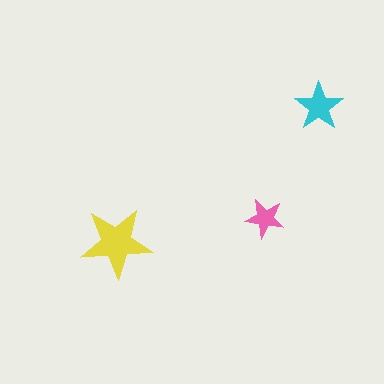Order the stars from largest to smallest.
the yellow one, the cyan one, the pink one.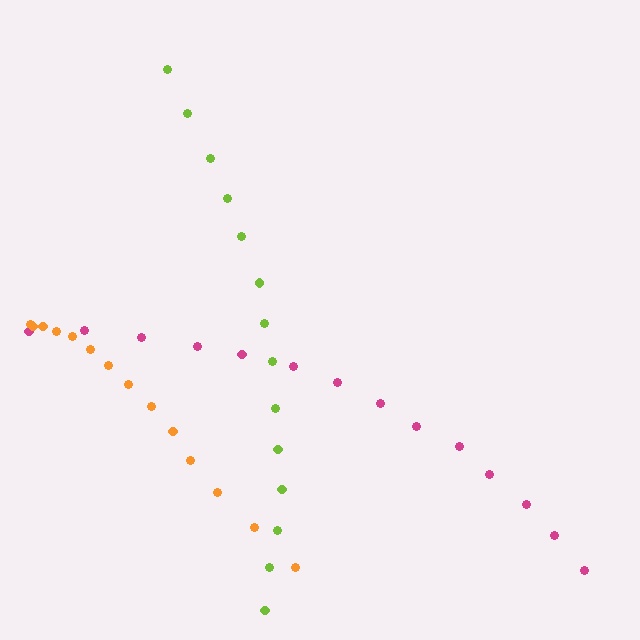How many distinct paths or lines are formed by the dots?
There are 3 distinct paths.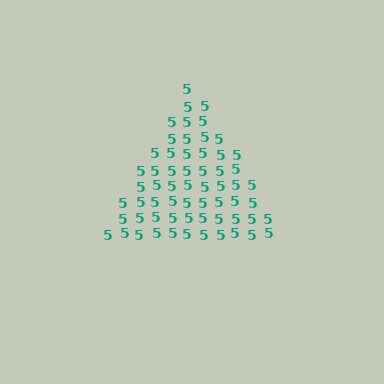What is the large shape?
The large shape is a triangle.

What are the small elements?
The small elements are digit 5's.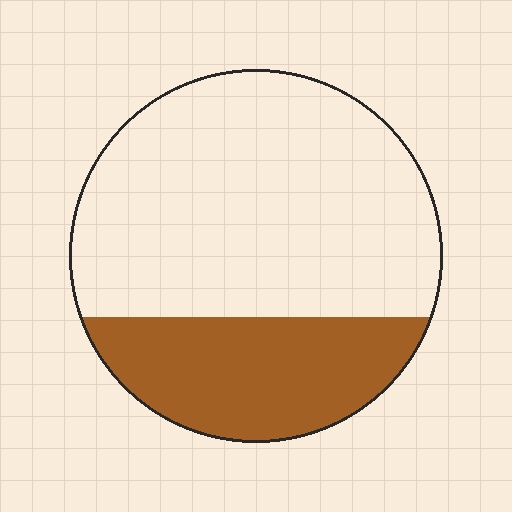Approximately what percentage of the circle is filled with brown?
Approximately 30%.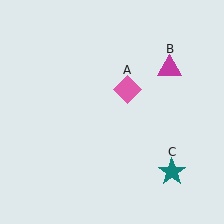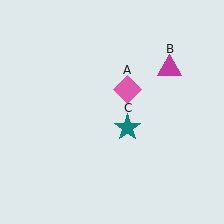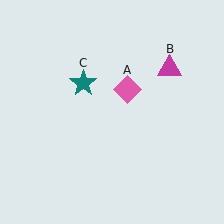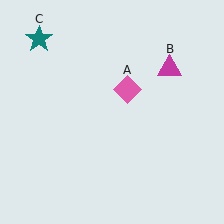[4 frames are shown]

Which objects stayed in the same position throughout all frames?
Pink diamond (object A) and magenta triangle (object B) remained stationary.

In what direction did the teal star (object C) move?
The teal star (object C) moved up and to the left.